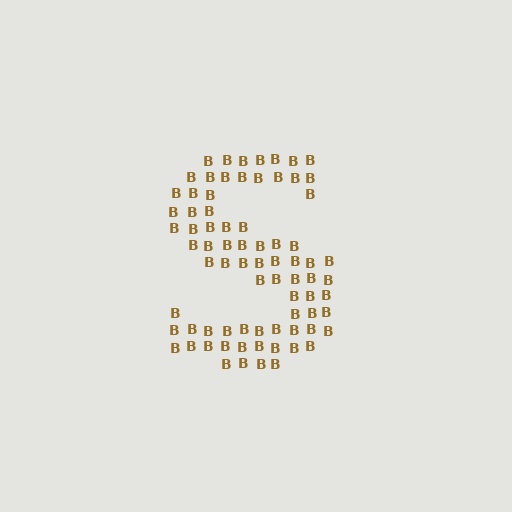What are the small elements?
The small elements are letter B's.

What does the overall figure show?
The overall figure shows the letter S.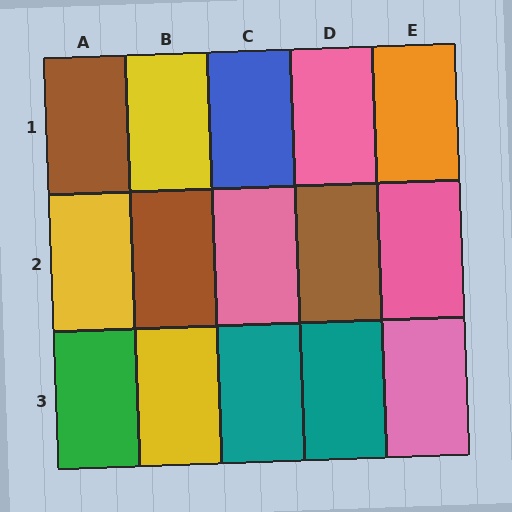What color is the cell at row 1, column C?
Blue.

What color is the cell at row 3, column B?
Yellow.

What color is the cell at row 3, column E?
Pink.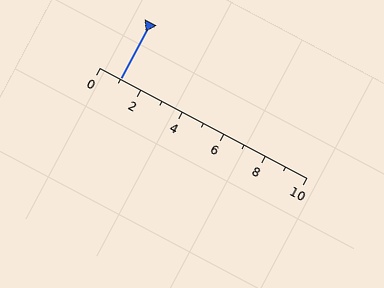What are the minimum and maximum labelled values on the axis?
The axis runs from 0 to 10.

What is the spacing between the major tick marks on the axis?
The major ticks are spaced 2 apart.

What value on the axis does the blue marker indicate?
The marker indicates approximately 1.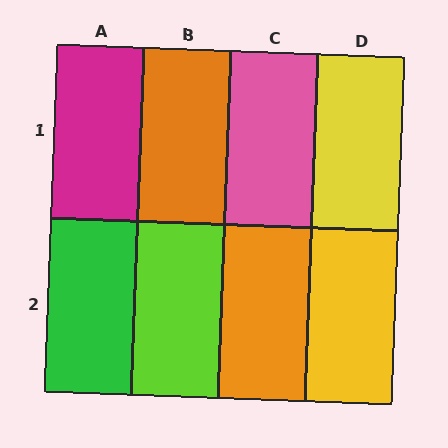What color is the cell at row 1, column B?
Orange.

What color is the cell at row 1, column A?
Magenta.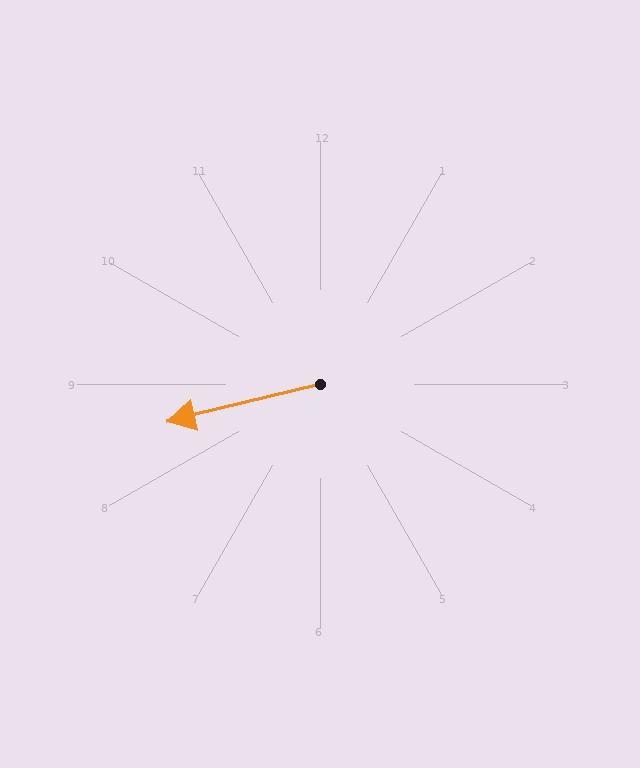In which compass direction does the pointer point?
West.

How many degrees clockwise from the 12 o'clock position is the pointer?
Approximately 256 degrees.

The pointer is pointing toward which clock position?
Roughly 9 o'clock.